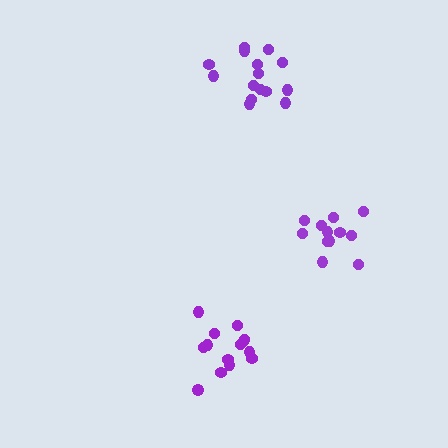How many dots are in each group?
Group 1: 12 dots, Group 2: 14 dots, Group 3: 15 dots (41 total).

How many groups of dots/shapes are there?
There are 3 groups.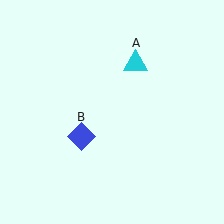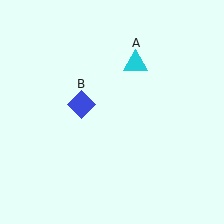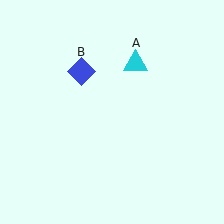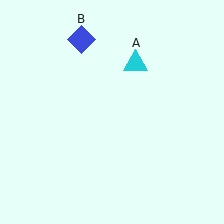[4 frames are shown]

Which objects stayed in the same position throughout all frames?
Cyan triangle (object A) remained stationary.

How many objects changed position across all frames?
1 object changed position: blue diamond (object B).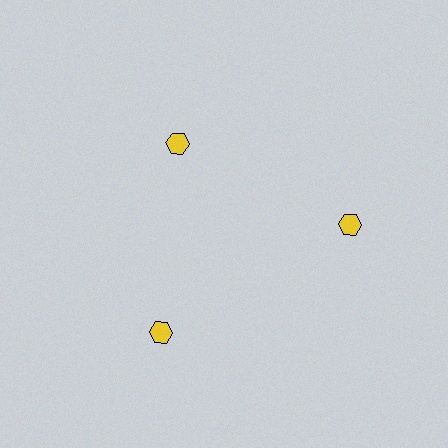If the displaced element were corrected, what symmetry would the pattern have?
It would have 3-fold rotational symmetry — the pattern would map onto itself every 120 degrees.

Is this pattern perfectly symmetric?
No. The 3 yellow hexagons are arranged in a ring, but one element near the 11 o'clock position is pulled inward toward the center, breaking the 3-fold rotational symmetry.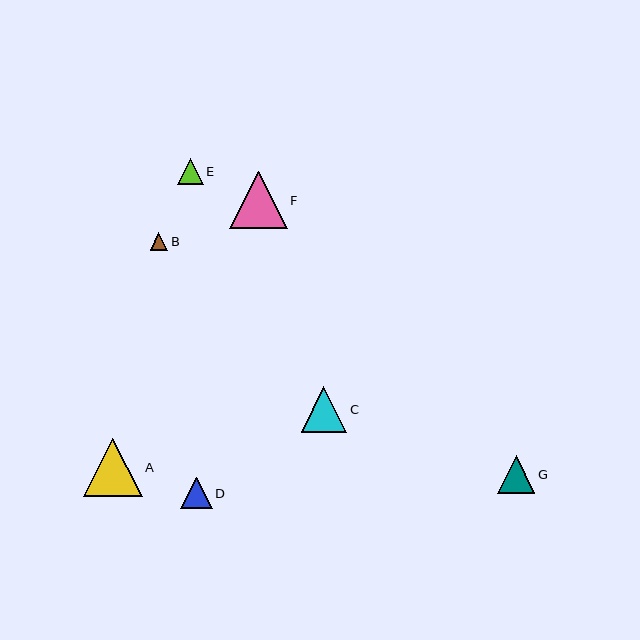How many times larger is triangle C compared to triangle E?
Triangle C is approximately 1.8 times the size of triangle E.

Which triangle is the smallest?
Triangle B is the smallest with a size of approximately 18 pixels.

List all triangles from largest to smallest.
From largest to smallest: A, F, C, G, D, E, B.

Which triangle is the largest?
Triangle A is the largest with a size of approximately 58 pixels.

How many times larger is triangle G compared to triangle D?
Triangle G is approximately 1.2 times the size of triangle D.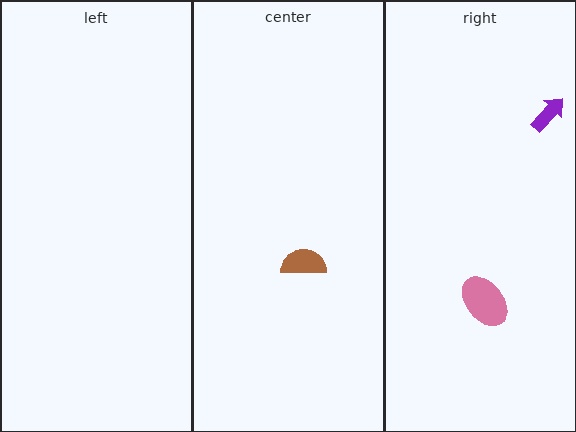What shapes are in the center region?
The brown semicircle.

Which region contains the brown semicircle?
The center region.